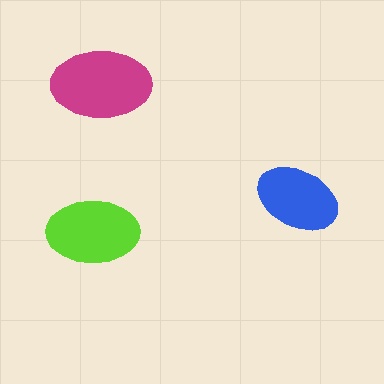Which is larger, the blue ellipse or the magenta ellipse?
The magenta one.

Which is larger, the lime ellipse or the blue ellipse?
The lime one.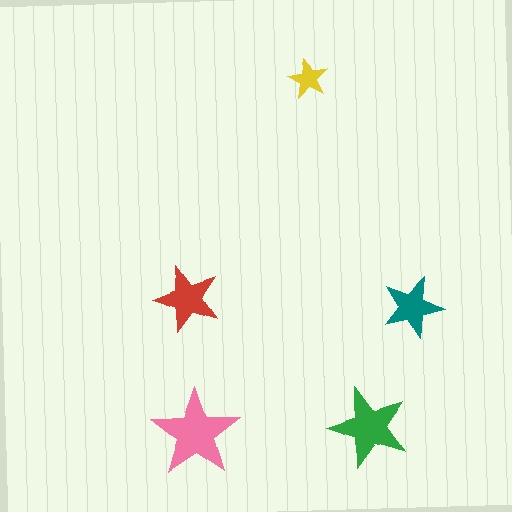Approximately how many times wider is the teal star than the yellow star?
About 1.5 times wider.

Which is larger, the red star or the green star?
The green one.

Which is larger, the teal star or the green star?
The green one.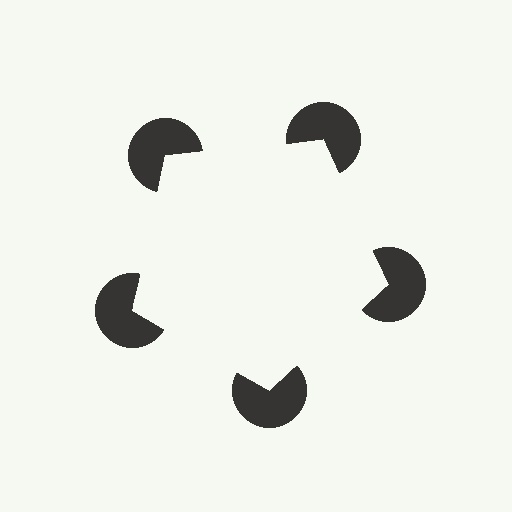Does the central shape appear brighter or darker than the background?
It typically appears slightly brighter than the background, even though no actual brightness change is drawn.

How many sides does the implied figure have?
5 sides.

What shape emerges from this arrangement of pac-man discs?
An illusory pentagon — its edges are inferred from the aligned wedge cuts in the pac-man discs, not physically drawn.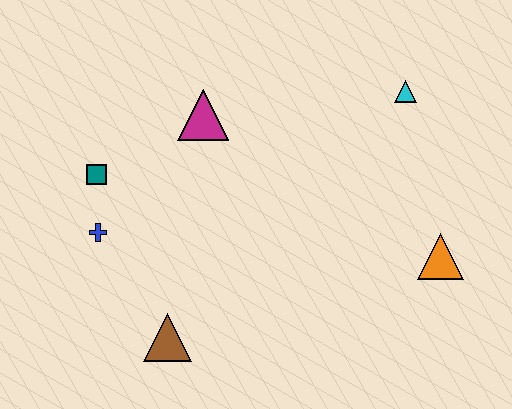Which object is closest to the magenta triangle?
The teal square is closest to the magenta triangle.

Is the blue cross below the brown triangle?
No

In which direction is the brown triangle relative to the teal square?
The brown triangle is below the teal square.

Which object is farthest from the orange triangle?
The teal square is farthest from the orange triangle.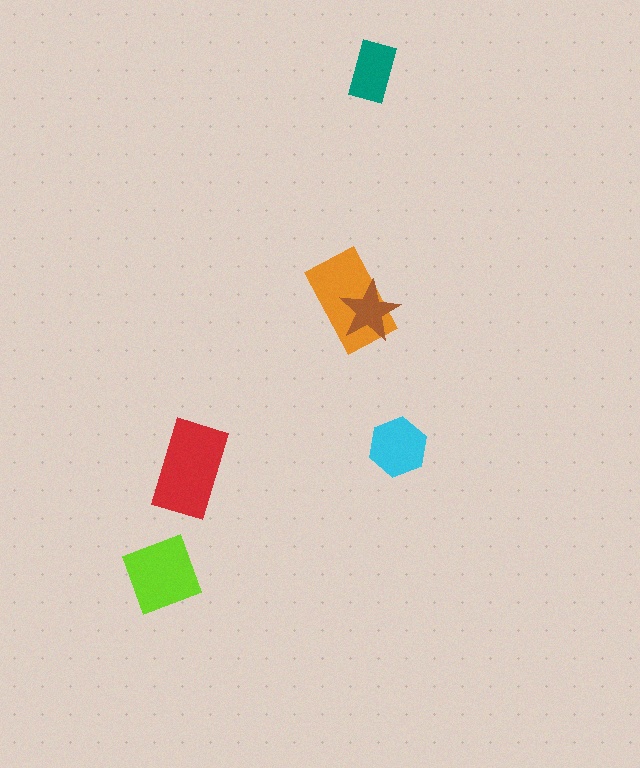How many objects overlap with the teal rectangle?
0 objects overlap with the teal rectangle.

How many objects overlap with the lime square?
0 objects overlap with the lime square.